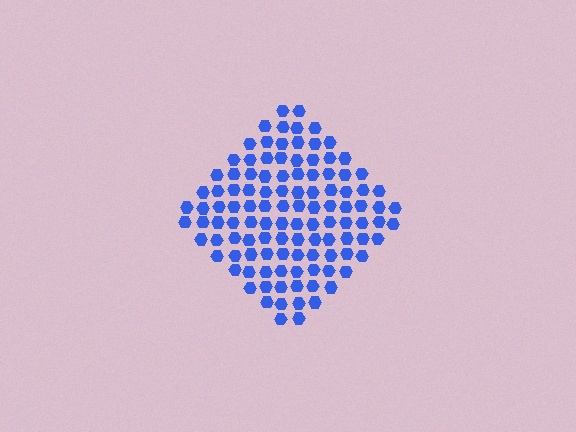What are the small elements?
The small elements are hexagons.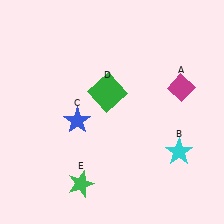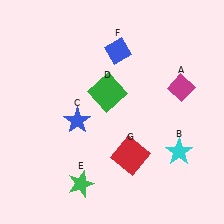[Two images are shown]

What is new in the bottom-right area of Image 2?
A red square (G) was added in the bottom-right area of Image 2.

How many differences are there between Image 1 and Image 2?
There are 2 differences between the two images.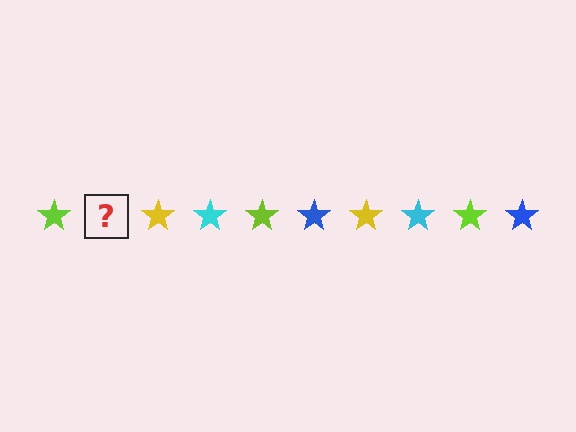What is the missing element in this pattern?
The missing element is a blue star.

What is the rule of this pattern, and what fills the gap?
The rule is that the pattern cycles through lime, blue, yellow, cyan stars. The gap should be filled with a blue star.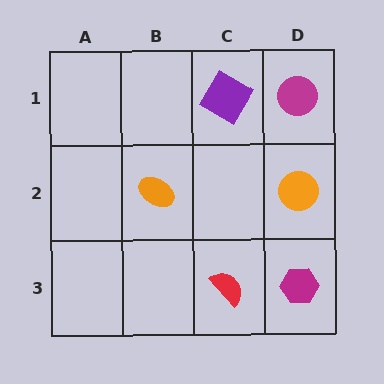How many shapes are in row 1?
2 shapes.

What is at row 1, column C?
A purple diamond.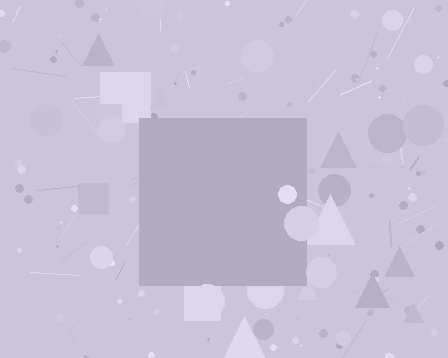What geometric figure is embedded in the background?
A square is embedded in the background.